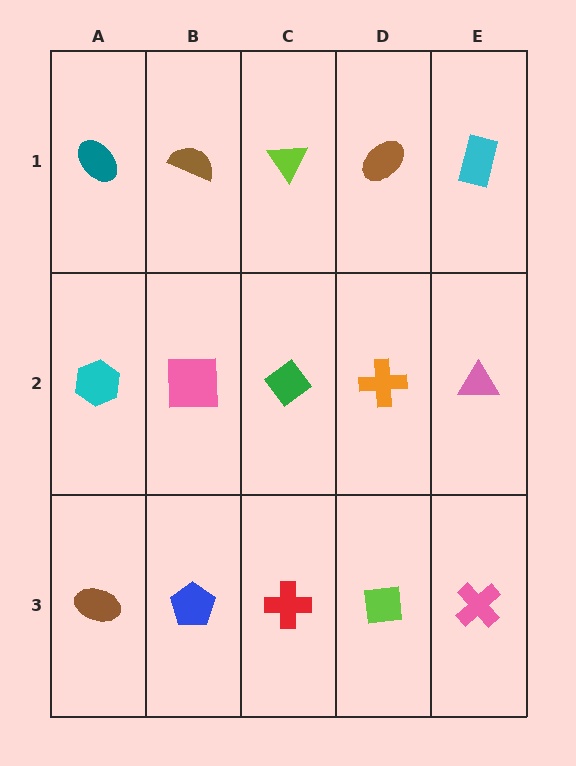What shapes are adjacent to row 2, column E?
A cyan rectangle (row 1, column E), a pink cross (row 3, column E), an orange cross (row 2, column D).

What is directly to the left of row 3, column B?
A brown ellipse.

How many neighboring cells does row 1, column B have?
3.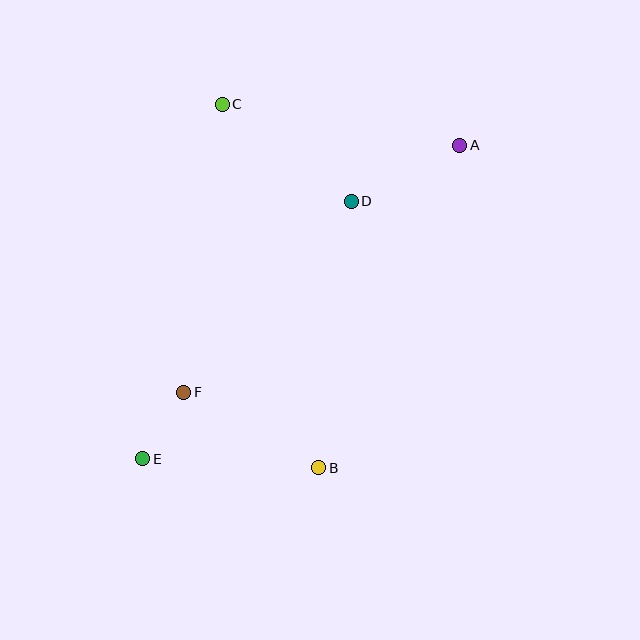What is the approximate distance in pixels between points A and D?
The distance between A and D is approximately 122 pixels.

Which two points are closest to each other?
Points E and F are closest to each other.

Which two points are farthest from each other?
Points A and E are farthest from each other.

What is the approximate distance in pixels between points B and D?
The distance between B and D is approximately 269 pixels.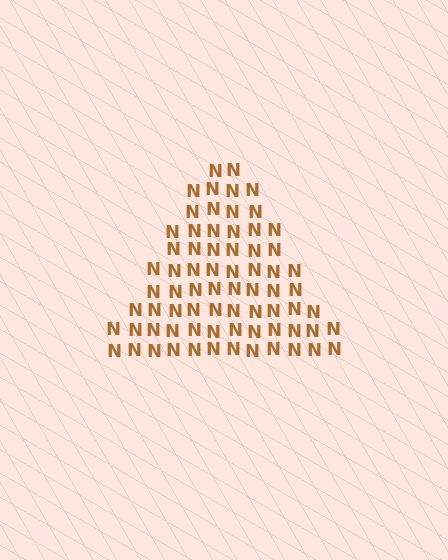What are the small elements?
The small elements are letter N's.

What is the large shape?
The large shape is a triangle.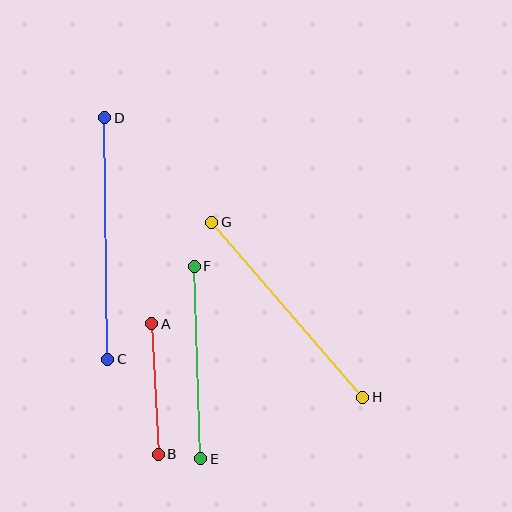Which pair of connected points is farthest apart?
Points C and D are farthest apart.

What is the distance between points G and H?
The distance is approximately 231 pixels.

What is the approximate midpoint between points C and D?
The midpoint is at approximately (106, 238) pixels.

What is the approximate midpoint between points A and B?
The midpoint is at approximately (155, 389) pixels.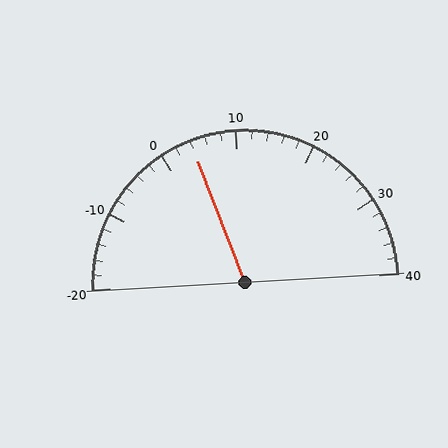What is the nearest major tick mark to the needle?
The nearest major tick mark is 0.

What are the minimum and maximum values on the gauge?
The gauge ranges from -20 to 40.